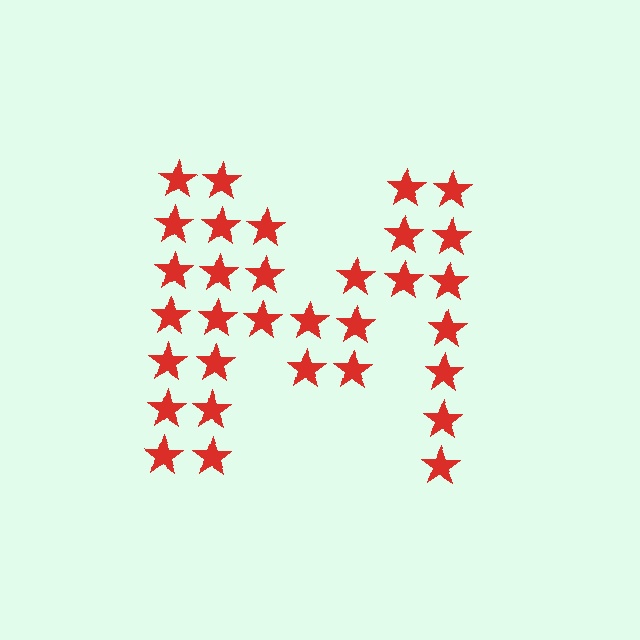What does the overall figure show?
The overall figure shows the letter M.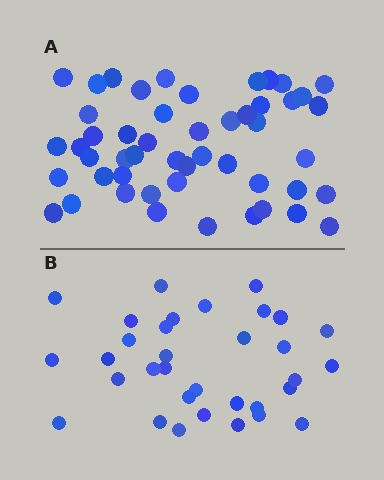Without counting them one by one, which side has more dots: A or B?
Region A (the top region) has more dots.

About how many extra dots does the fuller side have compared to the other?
Region A has approximately 15 more dots than region B.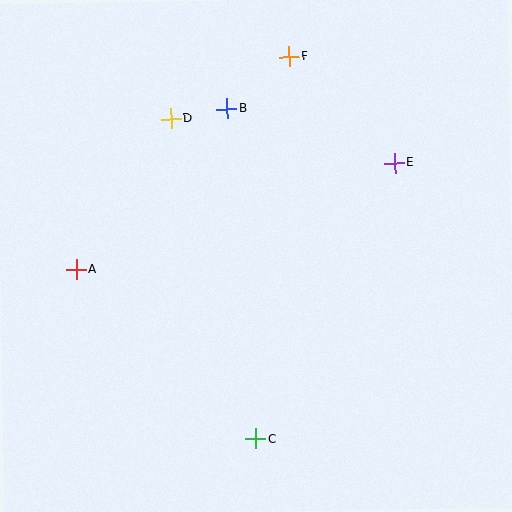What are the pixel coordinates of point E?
Point E is at (395, 163).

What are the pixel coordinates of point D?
Point D is at (171, 119).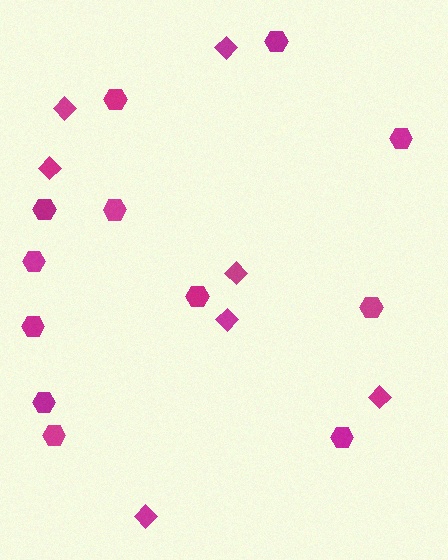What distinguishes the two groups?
There are 2 groups: one group of diamonds (7) and one group of hexagons (12).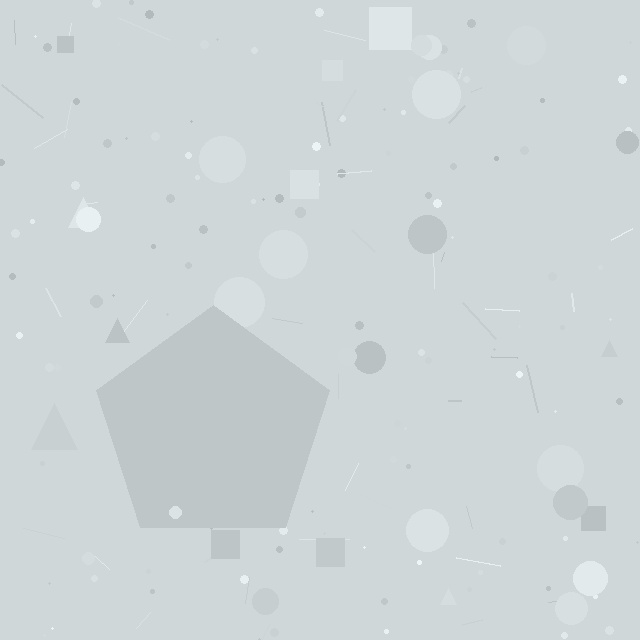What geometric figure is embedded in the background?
A pentagon is embedded in the background.